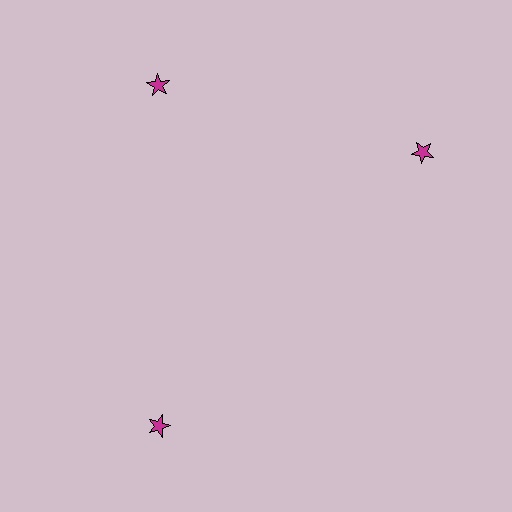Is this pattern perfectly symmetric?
No. The 3 magenta stars are arranged in a ring, but one element near the 3 o'clock position is rotated out of alignment along the ring, breaking the 3-fold rotational symmetry.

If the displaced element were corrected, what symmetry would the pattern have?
It would have 3-fold rotational symmetry — the pattern would map onto itself every 120 degrees.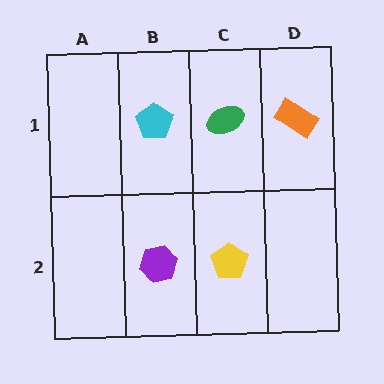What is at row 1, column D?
An orange rectangle.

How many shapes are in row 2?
2 shapes.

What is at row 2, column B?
A purple hexagon.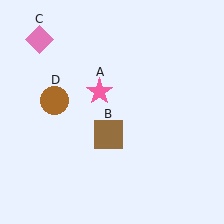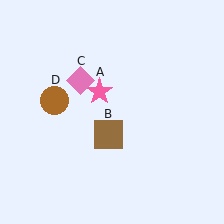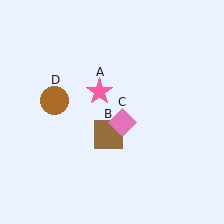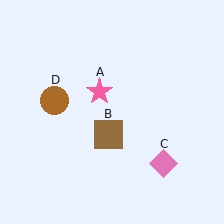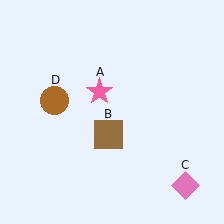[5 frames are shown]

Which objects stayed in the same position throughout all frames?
Pink star (object A) and brown square (object B) and brown circle (object D) remained stationary.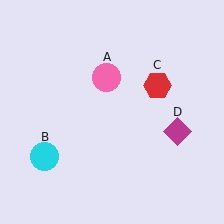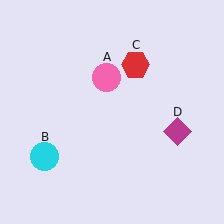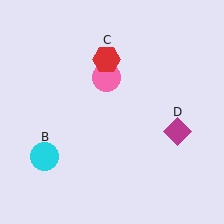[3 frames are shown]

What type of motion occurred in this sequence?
The red hexagon (object C) rotated counterclockwise around the center of the scene.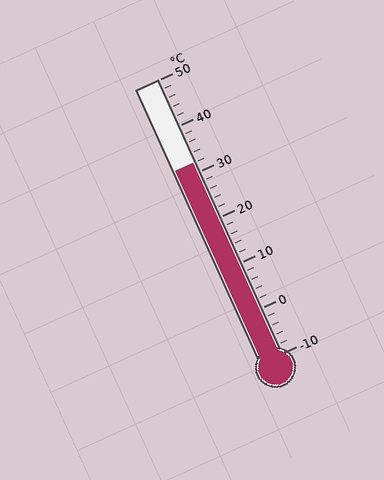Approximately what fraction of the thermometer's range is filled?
The thermometer is filled to approximately 70% of its range.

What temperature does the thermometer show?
The thermometer shows approximately 32°C.